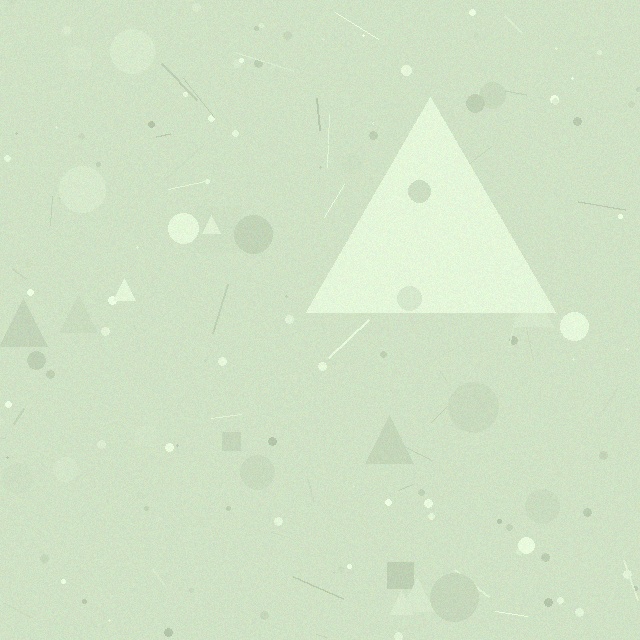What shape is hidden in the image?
A triangle is hidden in the image.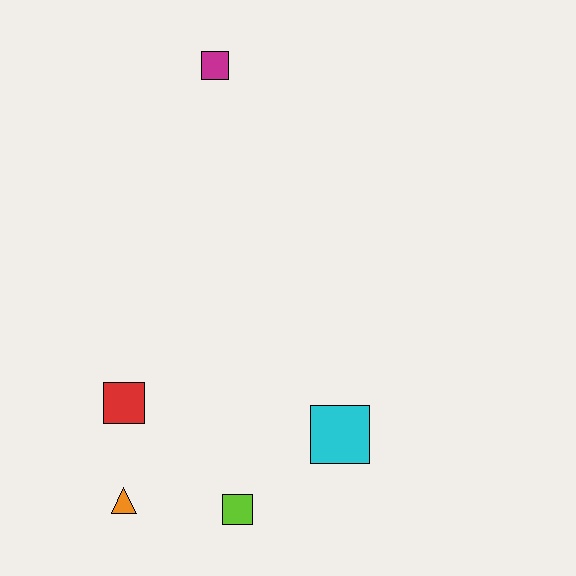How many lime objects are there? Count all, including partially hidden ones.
There is 1 lime object.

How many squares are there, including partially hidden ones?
There are 4 squares.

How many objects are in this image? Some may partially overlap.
There are 5 objects.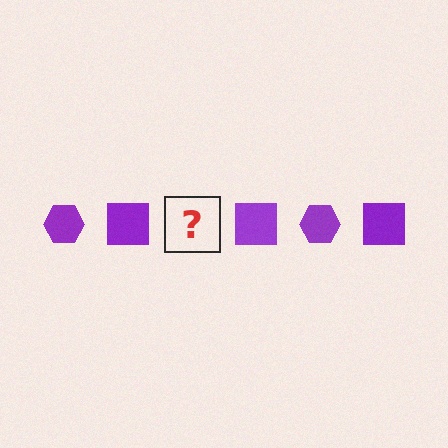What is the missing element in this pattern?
The missing element is a purple hexagon.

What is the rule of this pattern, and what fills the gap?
The rule is that the pattern cycles through hexagon, square shapes in purple. The gap should be filled with a purple hexagon.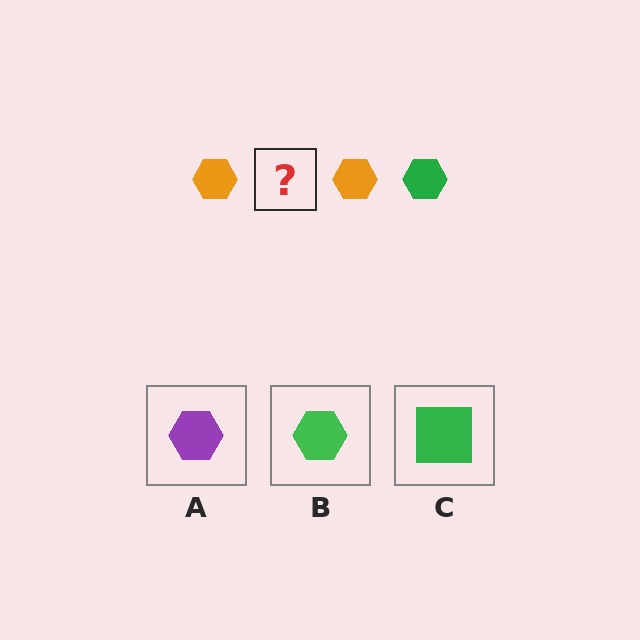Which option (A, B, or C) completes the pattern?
B.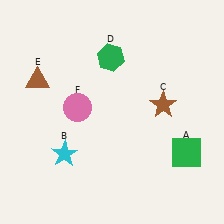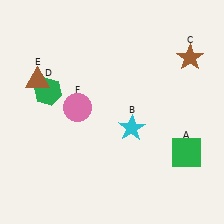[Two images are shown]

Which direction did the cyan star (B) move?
The cyan star (B) moved right.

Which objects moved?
The objects that moved are: the cyan star (B), the brown star (C), the green hexagon (D).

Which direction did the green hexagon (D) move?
The green hexagon (D) moved left.